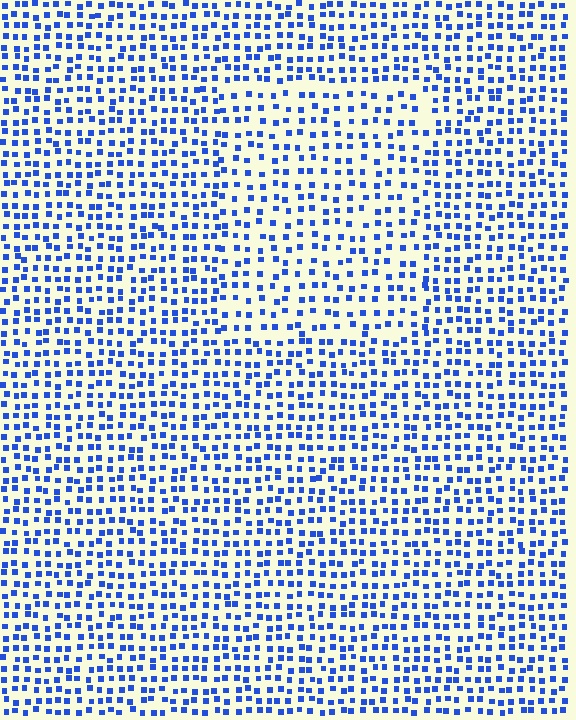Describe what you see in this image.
The image contains small blue elements arranged at two different densities. A rectangle-shaped region is visible where the elements are less densely packed than the surrounding area.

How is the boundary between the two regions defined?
The boundary is defined by a change in element density (approximately 1.5x ratio). All elements are the same color, size, and shape.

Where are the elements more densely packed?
The elements are more densely packed outside the rectangle boundary.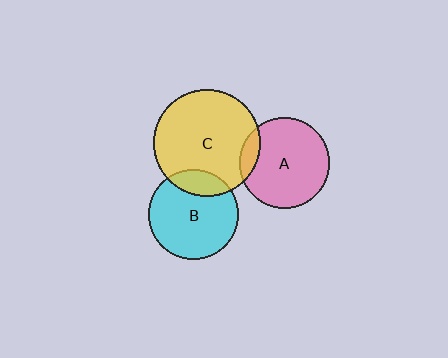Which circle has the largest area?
Circle C (yellow).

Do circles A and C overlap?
Yes.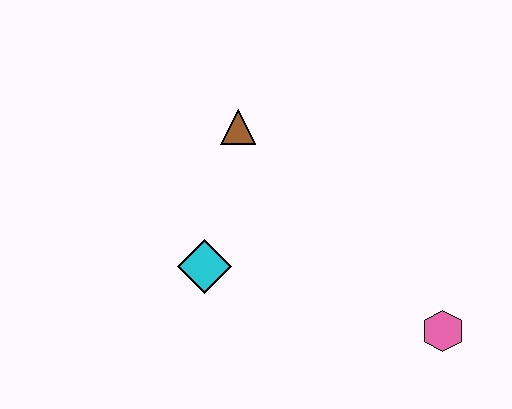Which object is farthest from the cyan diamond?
The pink hexagon is farthest from the cyan diamond.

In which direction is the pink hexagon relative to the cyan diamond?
The pink hexagon is to the right of the cyan diamond.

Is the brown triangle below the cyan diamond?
No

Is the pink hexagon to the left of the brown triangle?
No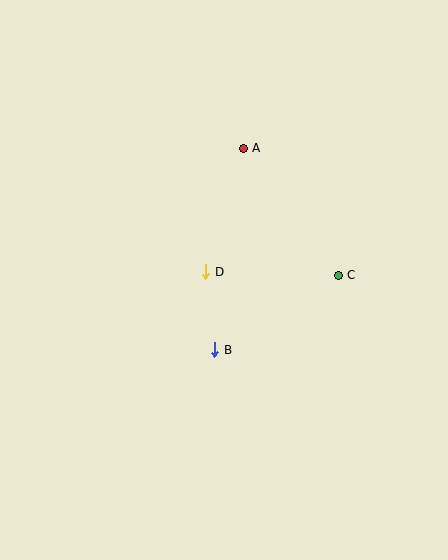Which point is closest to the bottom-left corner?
Point B is closest to the bottom-left corner.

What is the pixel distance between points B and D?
The distance between B and D is 79 pixels.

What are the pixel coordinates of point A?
Point A is at (243, 148).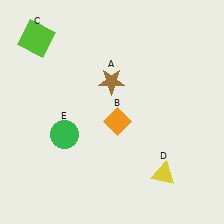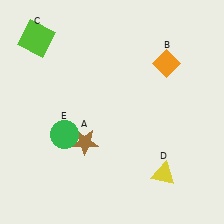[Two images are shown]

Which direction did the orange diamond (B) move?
The orange diamond (B) moved up.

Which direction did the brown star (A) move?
The brown star (A) moved down.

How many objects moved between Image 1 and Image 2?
2 objects moved between the two images.